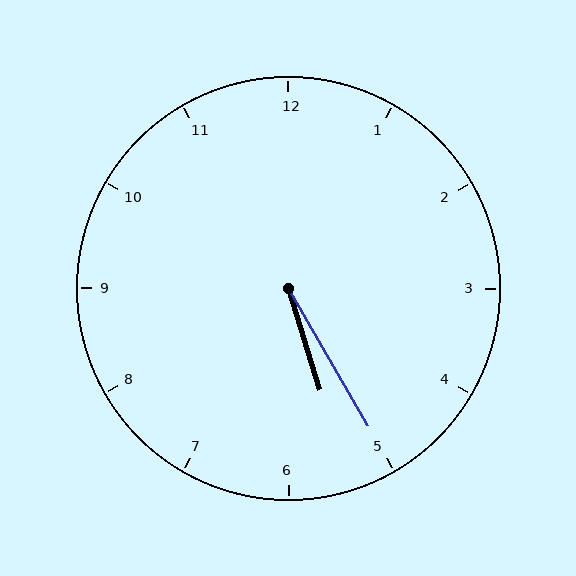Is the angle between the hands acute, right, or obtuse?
It is acute.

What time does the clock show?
5:25.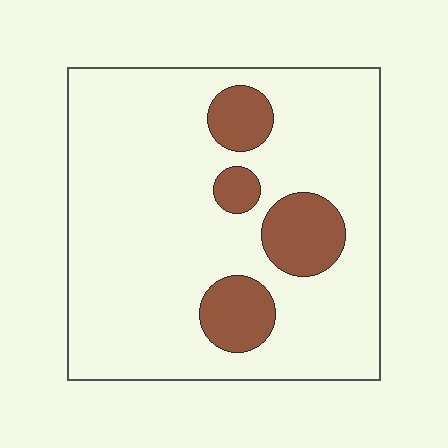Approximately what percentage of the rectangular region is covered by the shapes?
Approximately 15%.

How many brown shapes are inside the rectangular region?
4.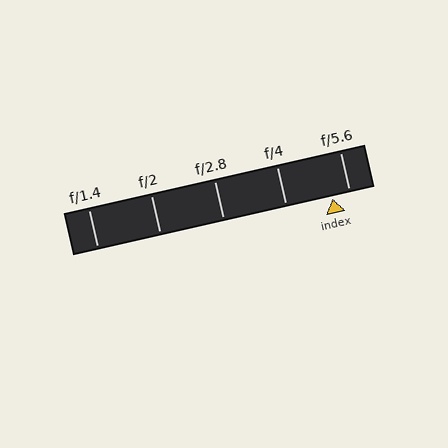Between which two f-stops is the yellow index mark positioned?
The index mark is between f/4 and f/5.6.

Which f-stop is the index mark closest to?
The index mark is closest to f/5.6.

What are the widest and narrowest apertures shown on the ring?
The widest aperture shown is f/1.4 and the narrowest is f/5.6.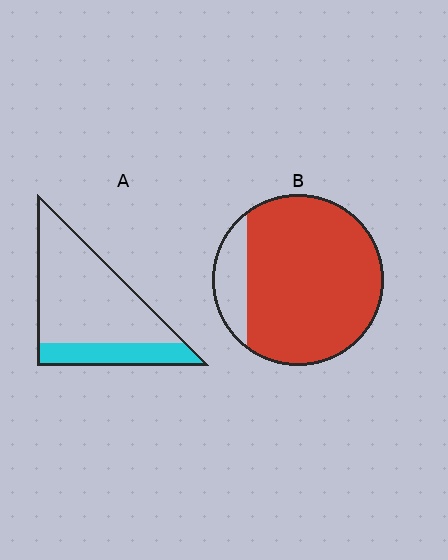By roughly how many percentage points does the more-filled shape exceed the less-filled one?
By roughly 60 percentage points (B over A).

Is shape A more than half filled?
No.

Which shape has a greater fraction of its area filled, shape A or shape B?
Shape B.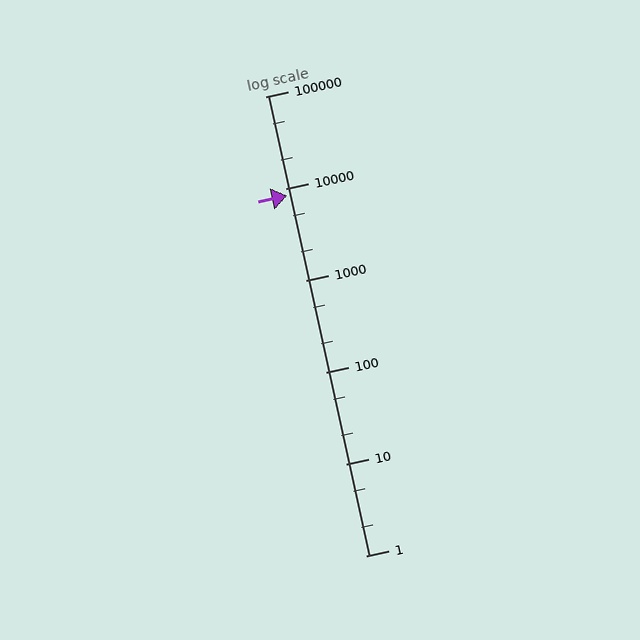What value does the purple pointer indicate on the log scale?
The pointer indicates approximately 8400.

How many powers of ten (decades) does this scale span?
The scale spans 5 decades, from 1 to 100000.